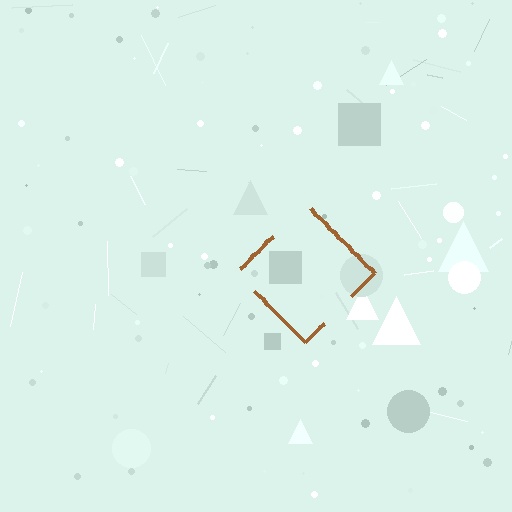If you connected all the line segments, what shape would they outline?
They would outline a diamond.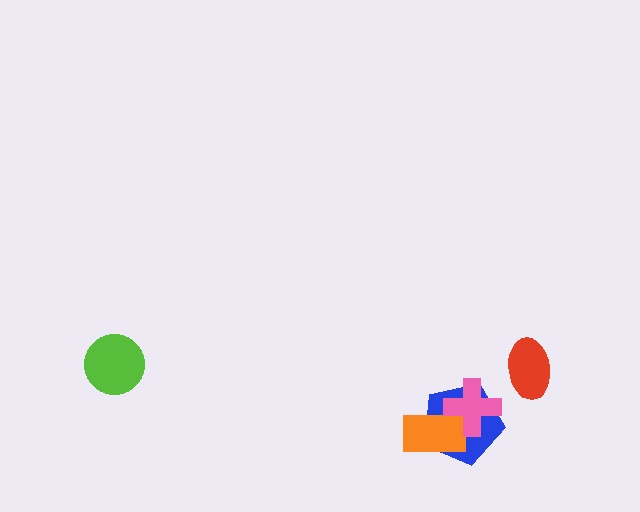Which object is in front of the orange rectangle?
The pink cross is in front of the orange rectangle.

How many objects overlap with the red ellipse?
0 objects overlap with the red ellipse.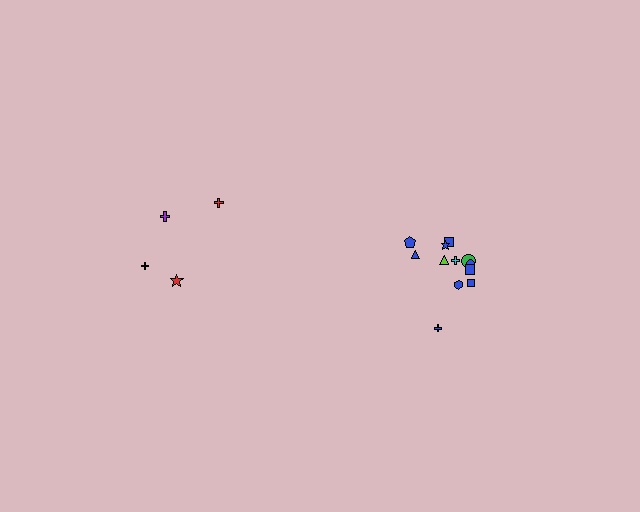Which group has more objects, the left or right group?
The right group.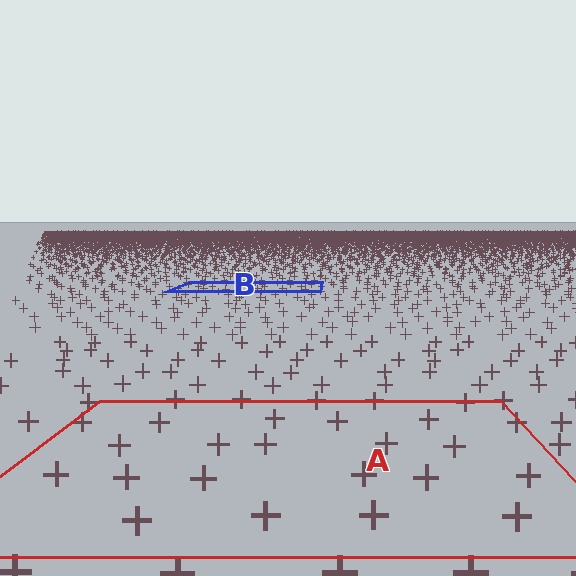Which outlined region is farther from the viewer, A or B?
Region B is farther from the viewer — the texture elements inside it appear smaller and more densely packed.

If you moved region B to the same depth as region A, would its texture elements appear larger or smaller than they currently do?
They would appear larger. At a closer depth, the same texture elements are projected at a bigger on-screen size.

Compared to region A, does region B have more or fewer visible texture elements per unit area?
Region B has more texture elements per unit area — they are packed more densely because it is farther away.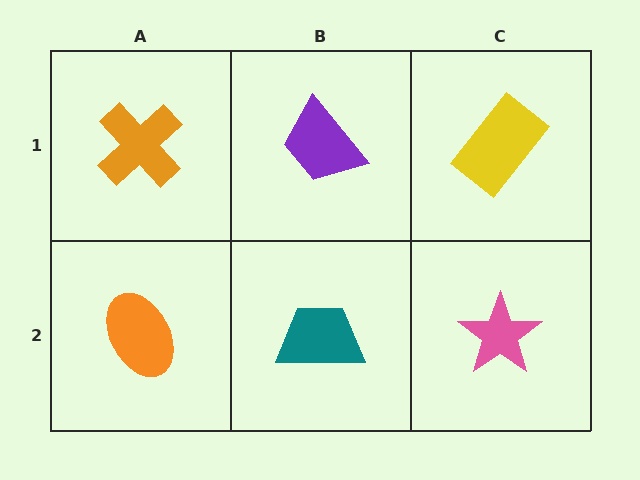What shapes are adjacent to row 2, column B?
A purple trapezoid (row 1, column B), an orange ellipse (row 2, column A), a pink star (row 2, column C).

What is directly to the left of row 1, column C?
A purple trapezoid.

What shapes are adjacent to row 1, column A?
An orange ellipse (row 2, column A), a purple trapezoid (row 1, column B).